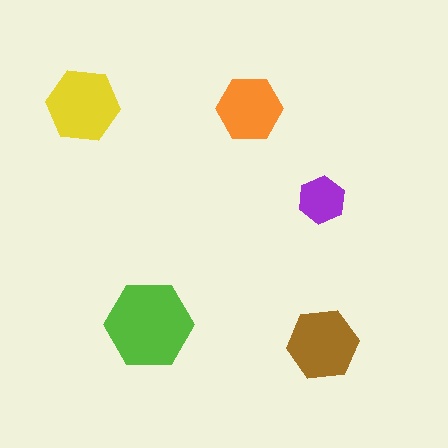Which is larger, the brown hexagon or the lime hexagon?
The lime one.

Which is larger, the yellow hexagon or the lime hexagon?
The lime one.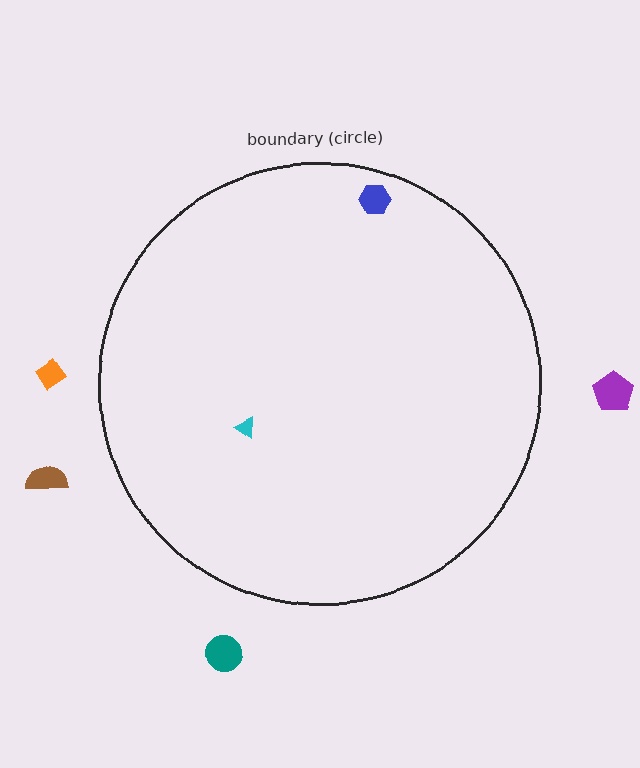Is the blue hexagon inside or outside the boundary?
Inside.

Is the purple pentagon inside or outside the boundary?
Outside.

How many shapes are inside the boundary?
2 inside, 4 outside.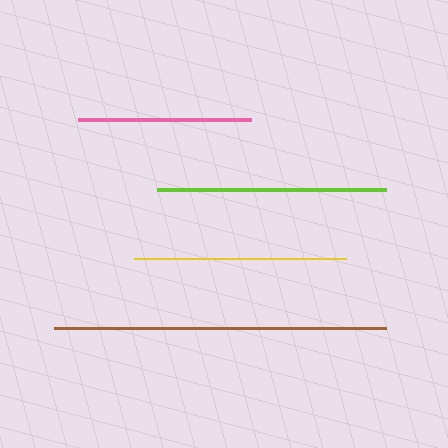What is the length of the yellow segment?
The yellow segment is approximately 212 pixels long.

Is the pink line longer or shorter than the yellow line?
The yellow line is longer than the pink line.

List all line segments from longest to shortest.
From longest to shortest: brown, lime, yellow, pink.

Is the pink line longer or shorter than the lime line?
The lime line is longer than the pink line.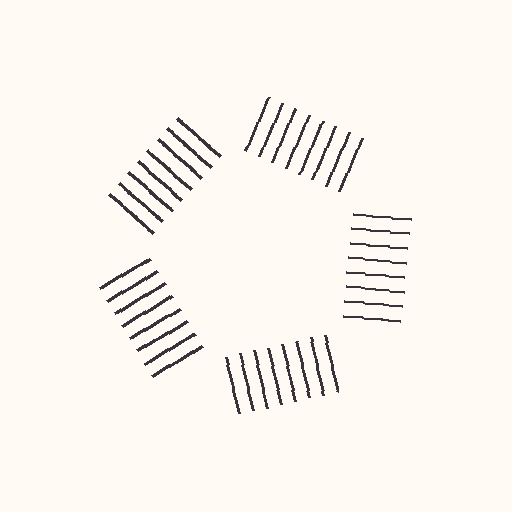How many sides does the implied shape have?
5 sides — the line-ends trace a pentagon.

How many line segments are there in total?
40 — 8 along each of the 5 edges.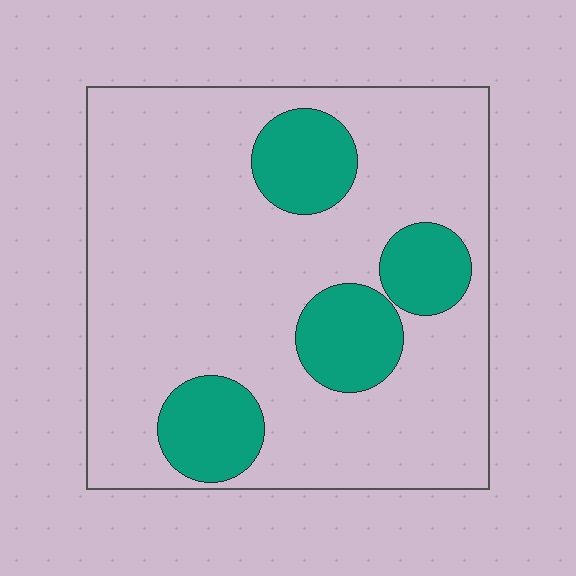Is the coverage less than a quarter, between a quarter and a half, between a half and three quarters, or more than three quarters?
Less than a quarter.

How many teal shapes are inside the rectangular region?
4.